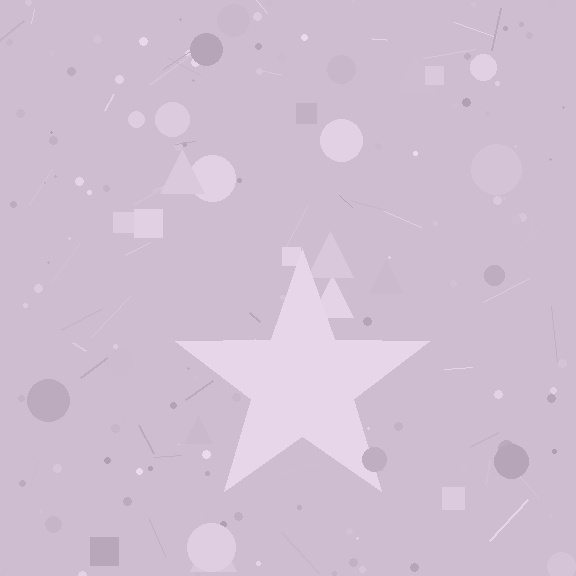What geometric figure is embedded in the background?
A star is embedded in the background.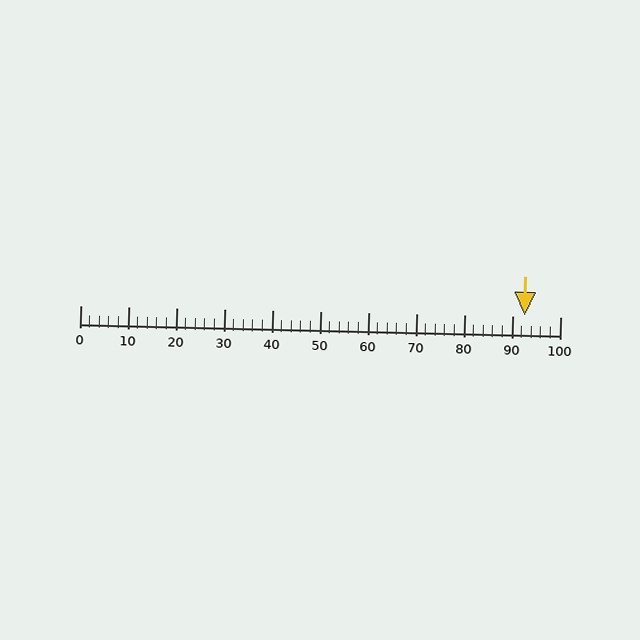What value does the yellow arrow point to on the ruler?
The yellow arrow points to approximately 93.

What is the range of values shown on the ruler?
The ruler shows values from 0 to 100.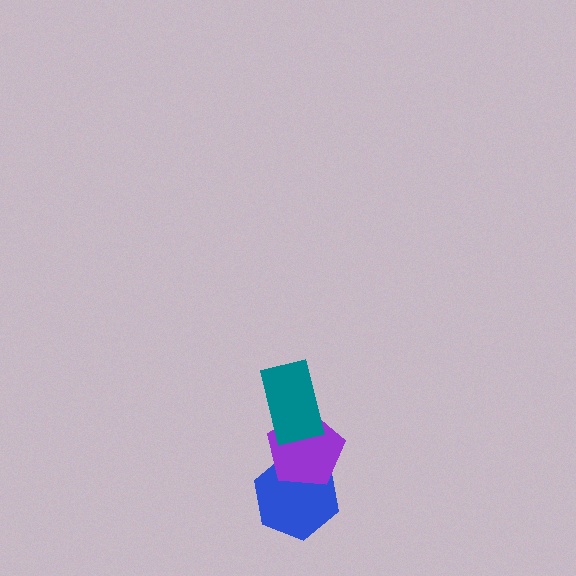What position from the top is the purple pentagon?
The purple pentagon is 2nd from the top.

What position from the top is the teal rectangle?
The teal rectangle is 1st from the top.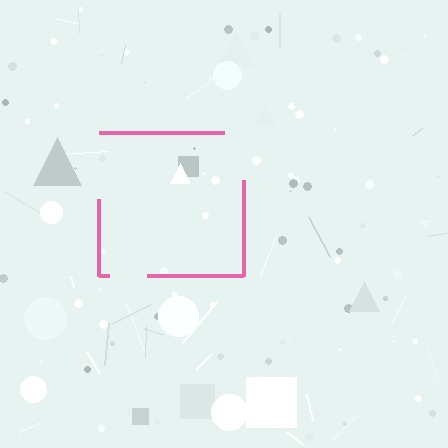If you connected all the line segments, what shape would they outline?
They would outline a square.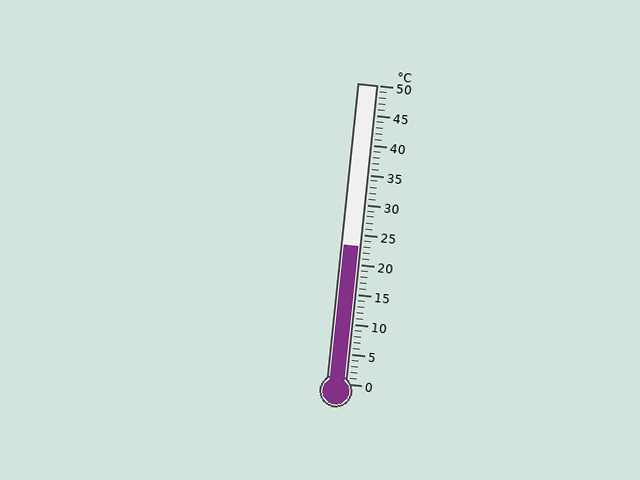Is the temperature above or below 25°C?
The temperature is below 25°C.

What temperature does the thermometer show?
The thermometer shows approximately 23°C.